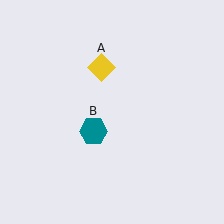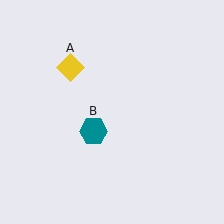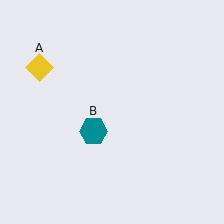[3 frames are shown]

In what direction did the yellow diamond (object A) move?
The yellow diamond (object A) moved left.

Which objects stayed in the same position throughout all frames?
Teal hexagon (object B) remained stationary.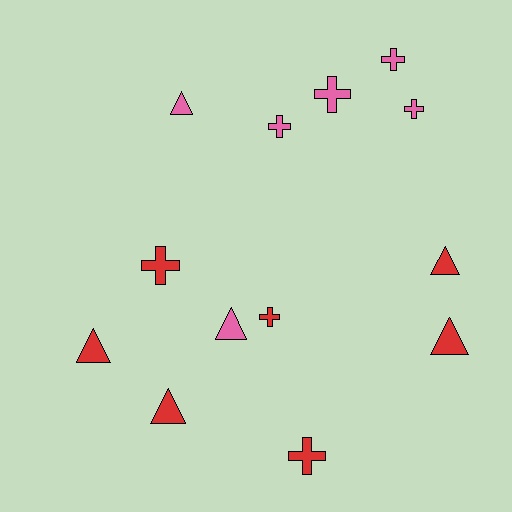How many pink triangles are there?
There are 2 pink triangles.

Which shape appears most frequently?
Cross, with 7 objects.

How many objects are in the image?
There are 13 objects.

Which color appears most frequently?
Red, with 7 objects.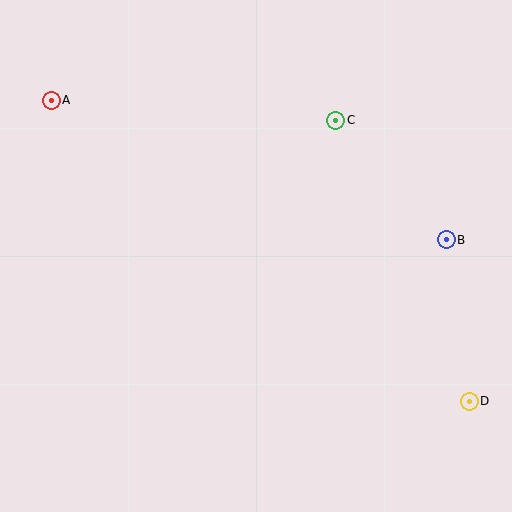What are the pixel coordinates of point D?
Point D is at (469, 401).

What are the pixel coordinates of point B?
Point B is at (446, 240).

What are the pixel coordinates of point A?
Point A is at (51, 100).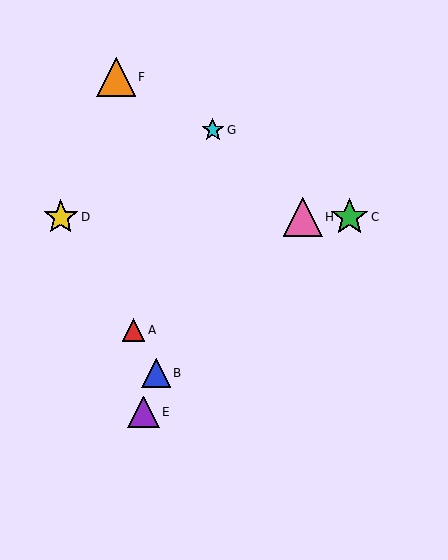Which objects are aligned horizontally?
Objects C, D, H are aligned horizontally.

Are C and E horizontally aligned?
No, C is at y≈217 and E is at y≈412.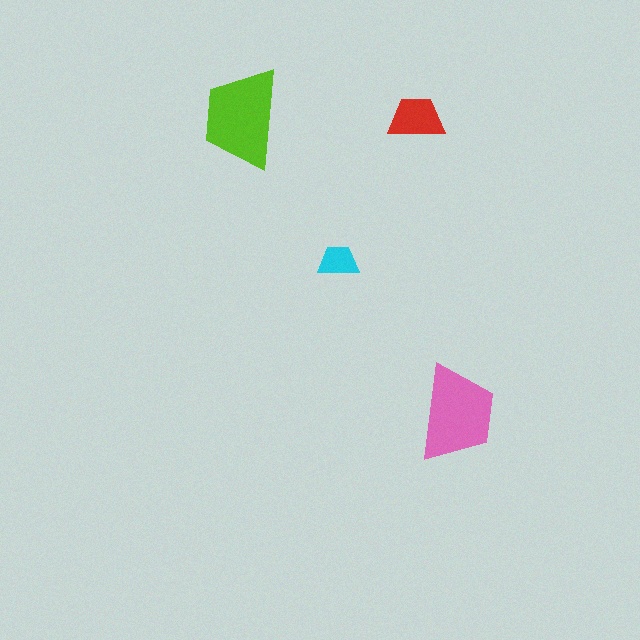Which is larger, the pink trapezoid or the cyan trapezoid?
The pink one.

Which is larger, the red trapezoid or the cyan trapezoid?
The red one.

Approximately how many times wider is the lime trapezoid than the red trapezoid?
About 2 times wider.